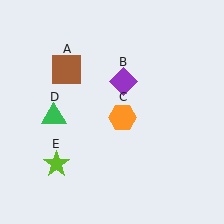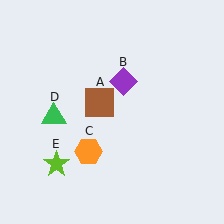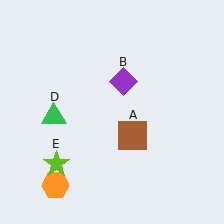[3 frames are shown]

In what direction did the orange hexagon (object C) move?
The orange hexagon (object C) moved down and to the left.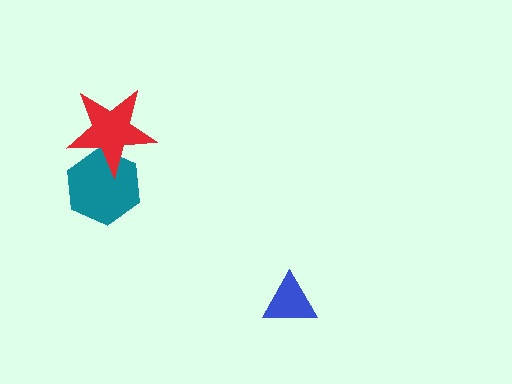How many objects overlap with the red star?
1 object overlaps with the red star.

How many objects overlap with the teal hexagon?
1 object overlaps with the teal hexagon.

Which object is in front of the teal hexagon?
The red star is in front of the teal hexagon.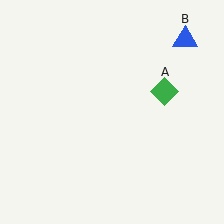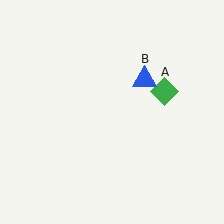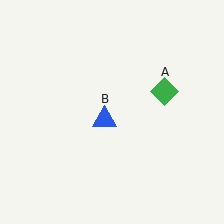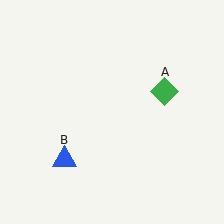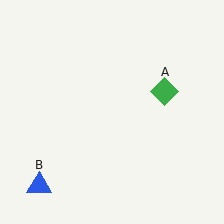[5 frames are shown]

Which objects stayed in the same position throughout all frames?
Green diamond (object A) remained stationary.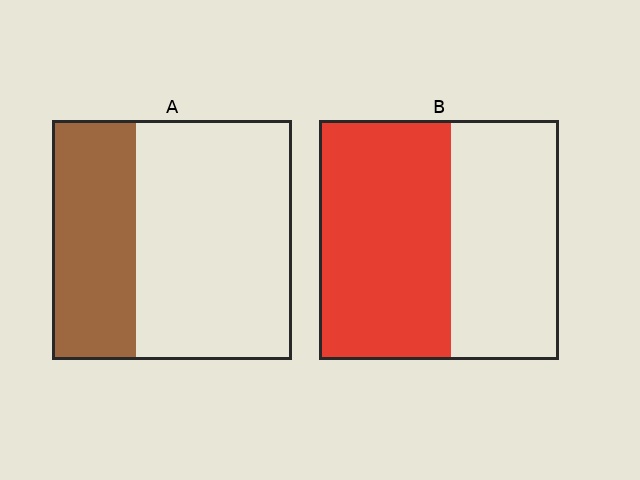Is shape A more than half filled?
No.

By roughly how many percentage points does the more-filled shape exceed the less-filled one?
By roughly 20 percentage points (B over A).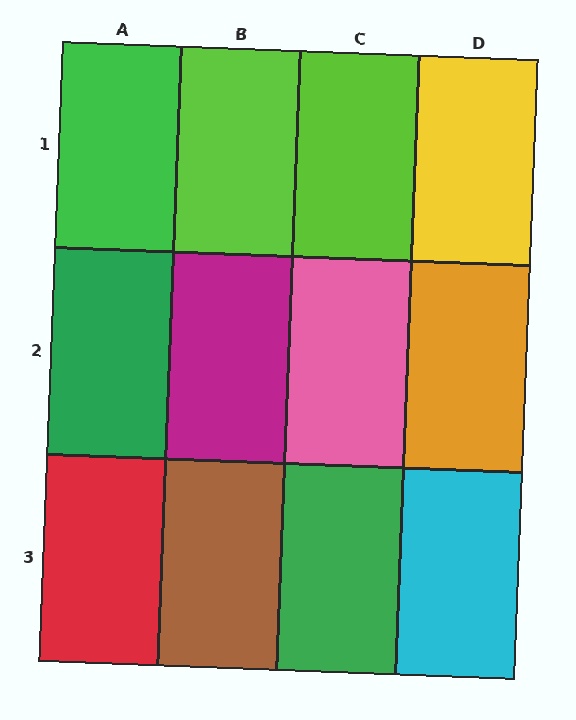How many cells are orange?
1 cell is orange.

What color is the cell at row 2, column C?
Pink.